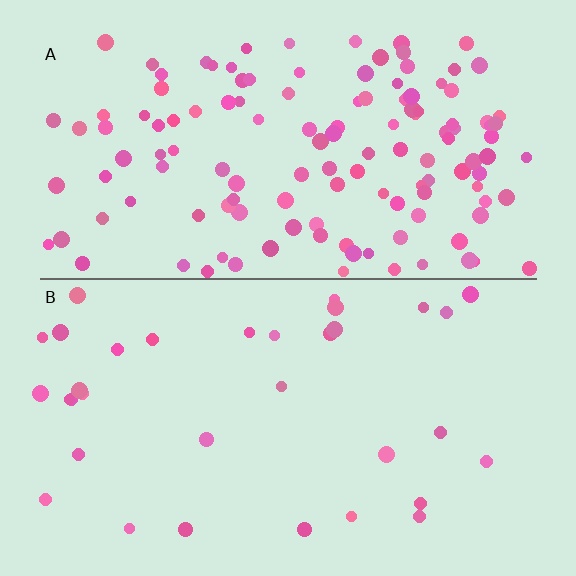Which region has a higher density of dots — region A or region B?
A (the top).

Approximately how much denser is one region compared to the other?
Approximately 3.9× — region A over region B.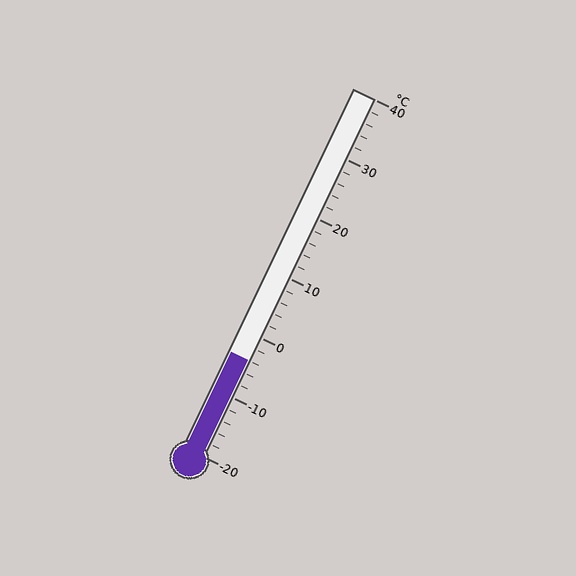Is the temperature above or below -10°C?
The temperature is above -10°C.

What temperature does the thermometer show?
The thermometer shows approximately -4°C.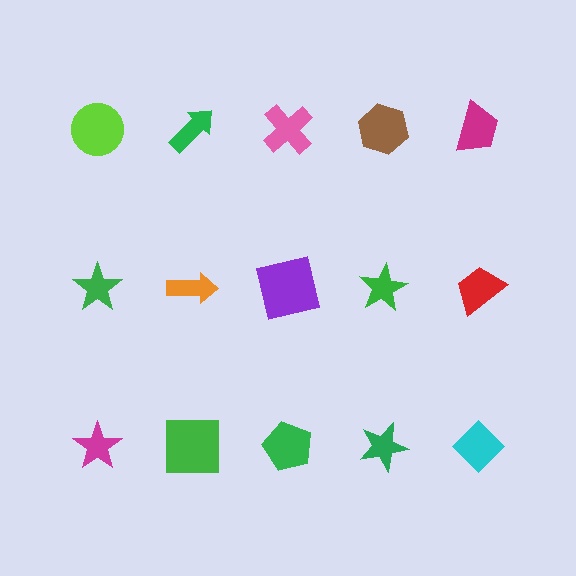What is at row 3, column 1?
A magenta star.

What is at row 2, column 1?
A green star.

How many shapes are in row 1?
5 shapes.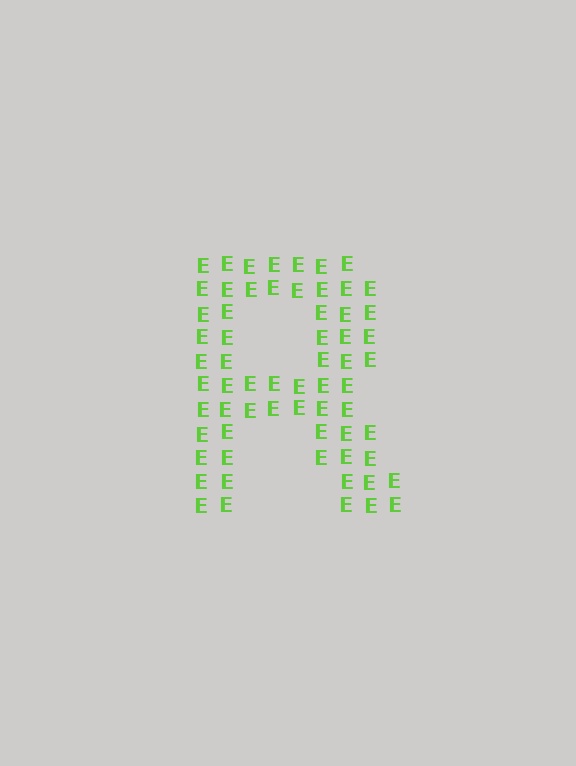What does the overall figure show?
The overall figure shows the letter R.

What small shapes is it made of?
It is made of small letter E's.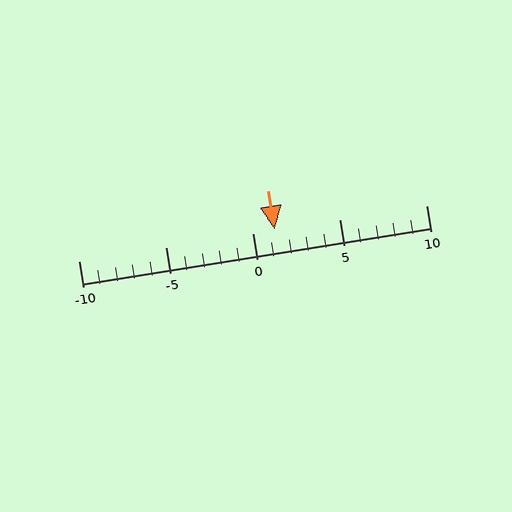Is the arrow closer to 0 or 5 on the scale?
The arrow is closer to 0.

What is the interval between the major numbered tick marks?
The major tick marks are spaced 5 units apart.